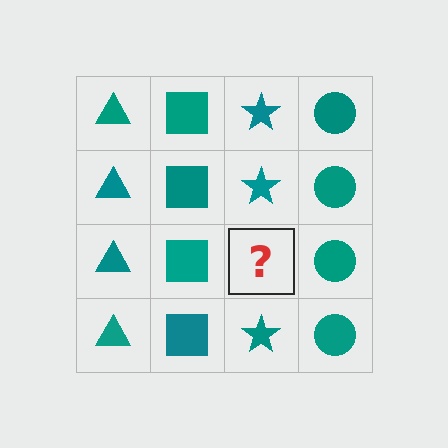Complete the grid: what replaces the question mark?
The question mark should be replaced with a teal star.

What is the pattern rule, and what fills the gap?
The rule is that each column has a consistent shape. The gap should be filled with a teal star.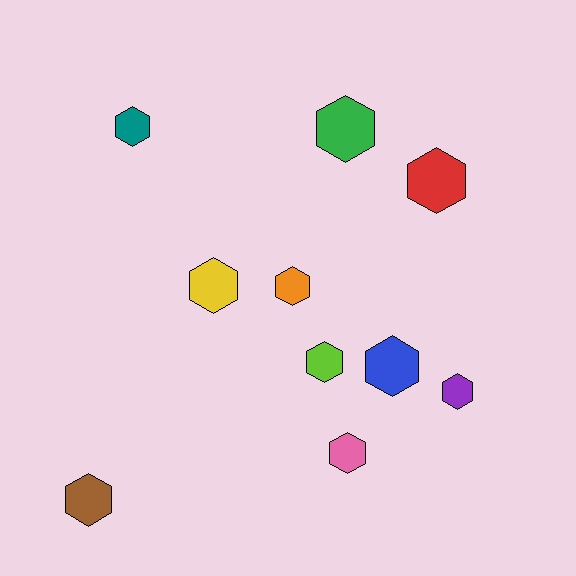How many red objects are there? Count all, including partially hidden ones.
There is 1 red object.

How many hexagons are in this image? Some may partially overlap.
There are 10 hexagons.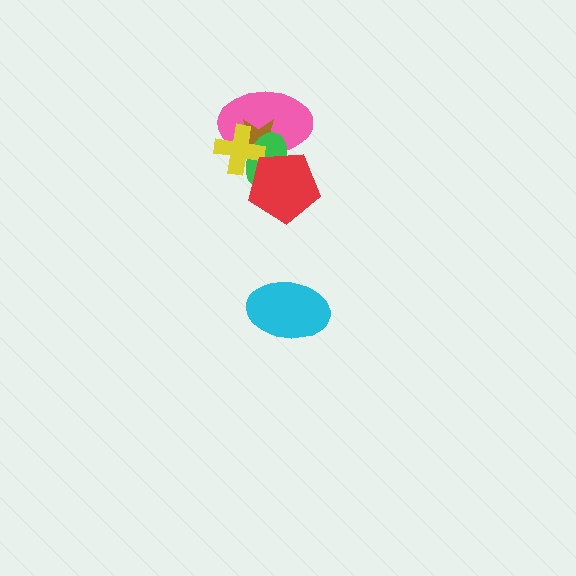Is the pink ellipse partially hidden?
Yes, it is partially covered by another shape.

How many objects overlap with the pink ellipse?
4 objects overlap with the pink ellipse.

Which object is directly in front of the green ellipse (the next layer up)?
The yellow cross is directly in front of the green ellipse.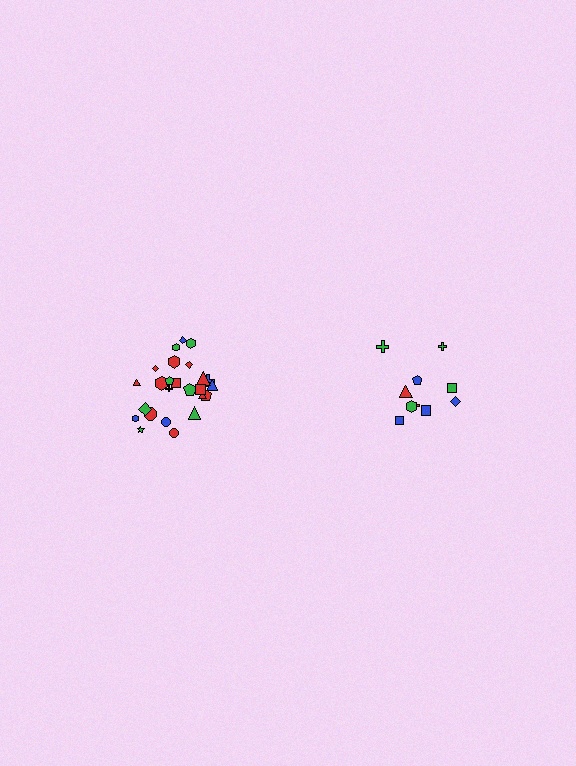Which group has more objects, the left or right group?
The left group.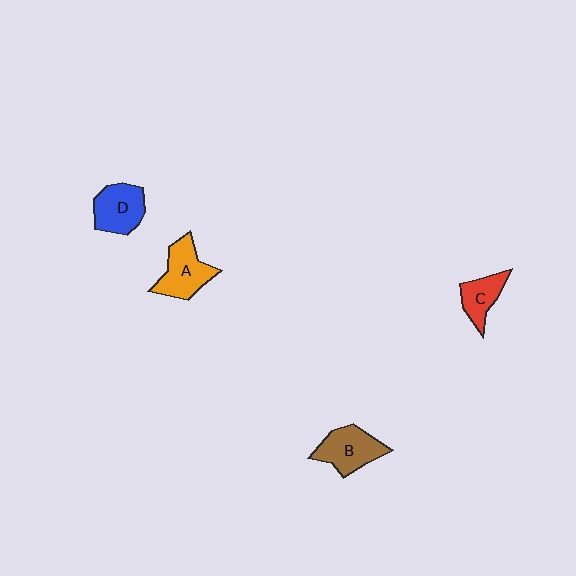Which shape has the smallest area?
Shape C (red).